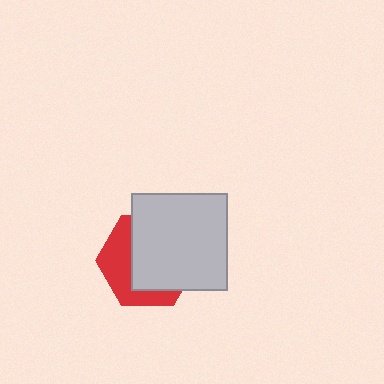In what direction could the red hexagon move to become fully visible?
The red hexagon could move toward the lower-left. That would shift it out from behind the light gray square entirely.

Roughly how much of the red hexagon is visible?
A small part of it is visible (roughly 39%).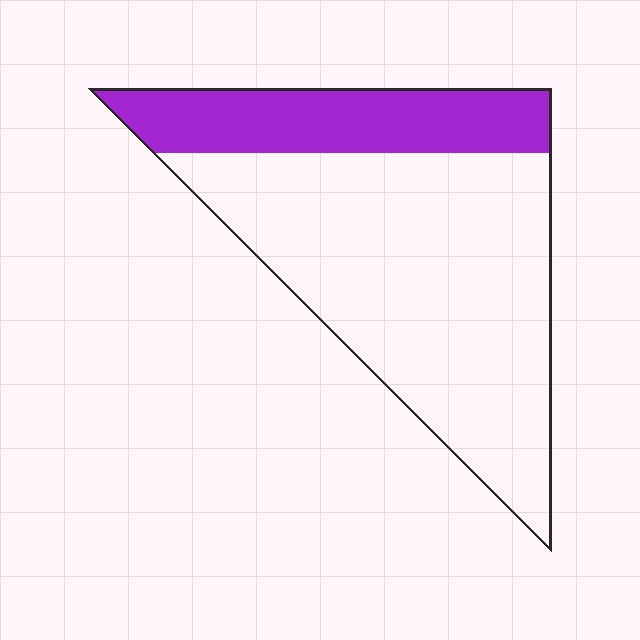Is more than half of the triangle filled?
No.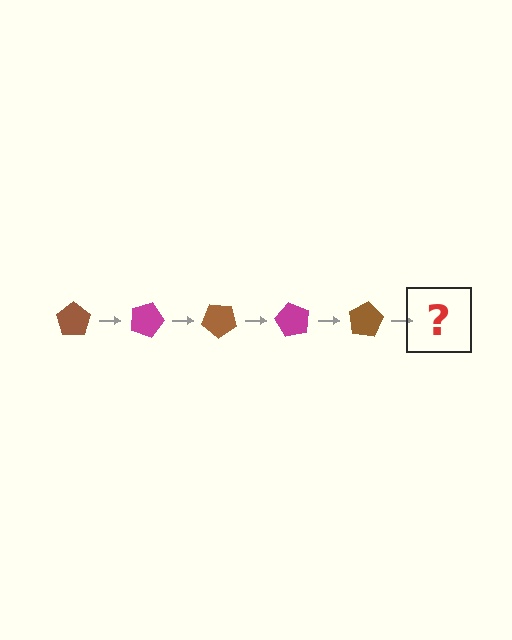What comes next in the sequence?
The next element should be a magenta pentagon, rotated 100 degrees from the start.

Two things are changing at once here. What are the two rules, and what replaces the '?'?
The two rules are that it rotates 20 degrees each step and the color cycles through brown and magenta. The '?' should be a magenta pentagon, rotated 100 degrees from the start.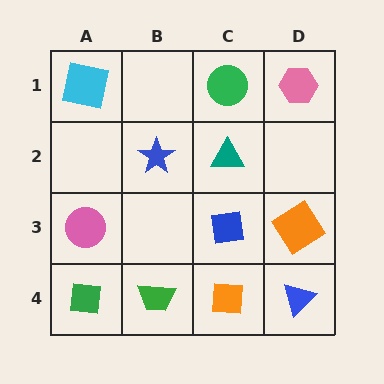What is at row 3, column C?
A blue square.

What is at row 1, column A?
A cyan square.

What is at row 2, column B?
A blue star.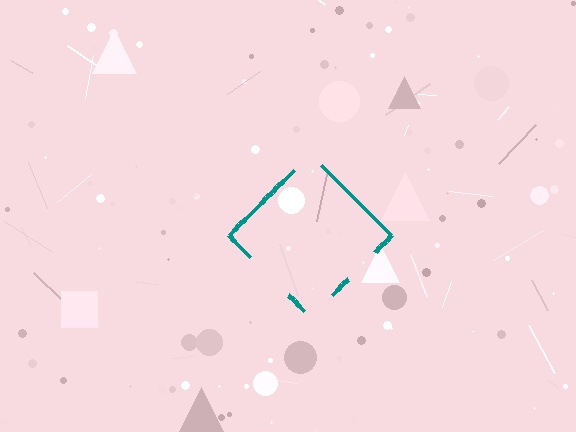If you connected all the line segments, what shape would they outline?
They would outline a diamond.